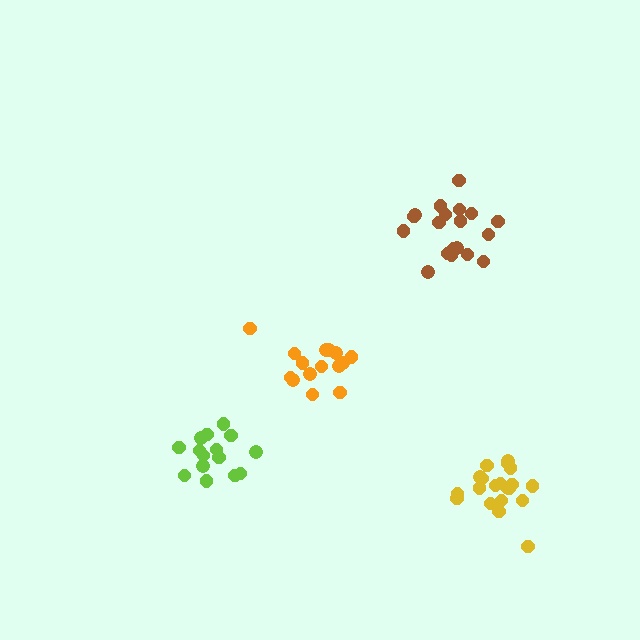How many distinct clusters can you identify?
There are 4 distinct clusters.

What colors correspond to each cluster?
The clusters are colored: orange, brown, yellow, lime.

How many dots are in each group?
Group 1: 15 dots, Group 2: 19 dots, Group 3: 20 dots, Group 4: 15 dots (69 total).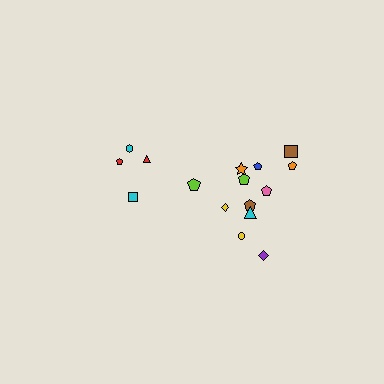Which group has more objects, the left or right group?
The right group.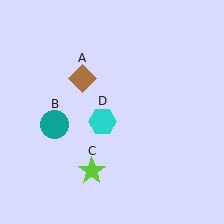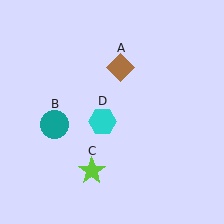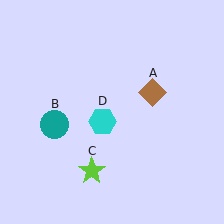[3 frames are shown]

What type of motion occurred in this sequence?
The brown diamond (object A) rotated clockwise around the center of the scene.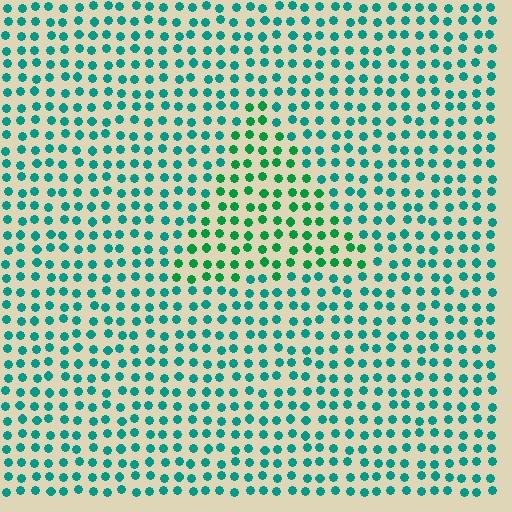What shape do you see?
I see a triangle.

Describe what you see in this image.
The image is filled with small teal elements in a uniform arrangement. A triangle-shaped region is visible where the elements are tinted to a slightly different hue, forming a subtle color boundary.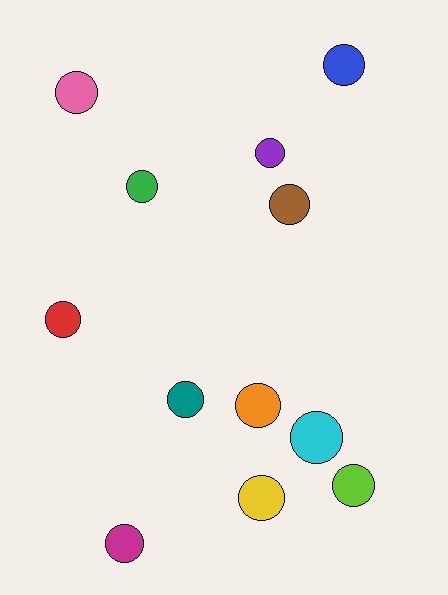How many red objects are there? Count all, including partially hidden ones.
There is 1 red object.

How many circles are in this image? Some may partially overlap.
There are 12 circles.